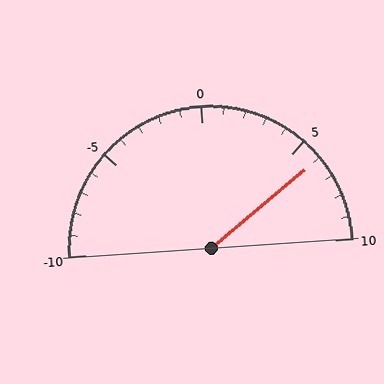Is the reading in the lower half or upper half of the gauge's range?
The reading is in the upper half of the range (-10 to 10).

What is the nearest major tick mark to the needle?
The nearest major tick mark is 5.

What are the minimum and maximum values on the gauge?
The gauge ranges from -10 to 10.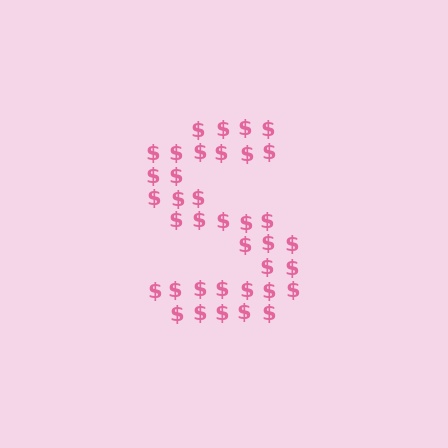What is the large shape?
The large shape is the letter S.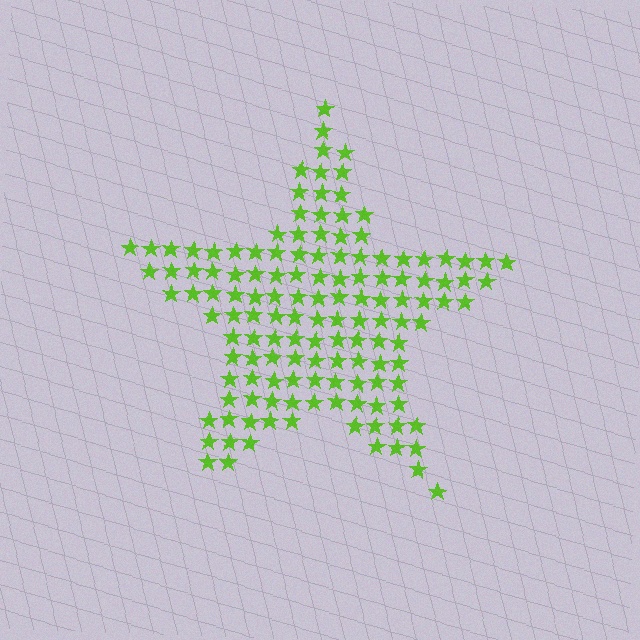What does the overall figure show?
The overall figure shows a star.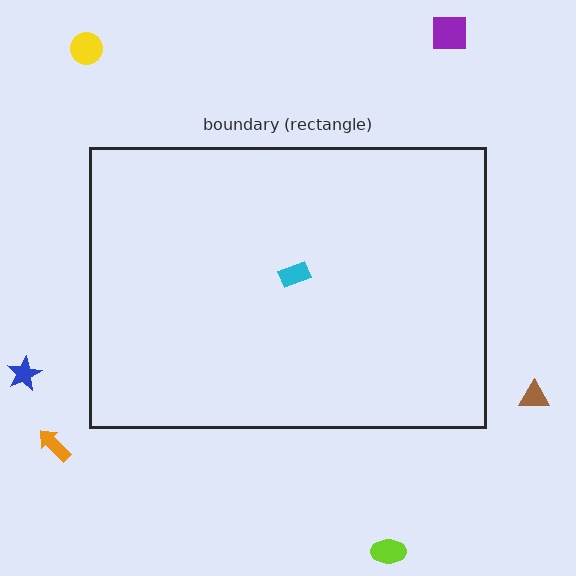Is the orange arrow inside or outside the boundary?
Outside.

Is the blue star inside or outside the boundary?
Outside.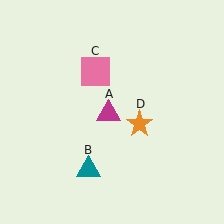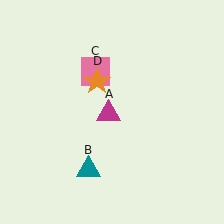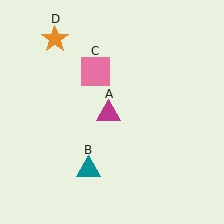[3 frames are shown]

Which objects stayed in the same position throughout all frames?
Magenta triangle (object A) and teal triangle (object B) and pink square (object C) remained stationary.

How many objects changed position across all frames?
1 object changed position: orange star (object D).